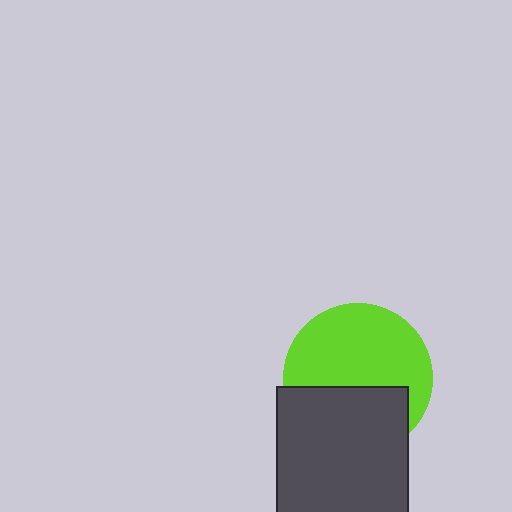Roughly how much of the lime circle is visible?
About half of it is visible (roughly 60%).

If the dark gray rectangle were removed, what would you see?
You would see the complete lime circle.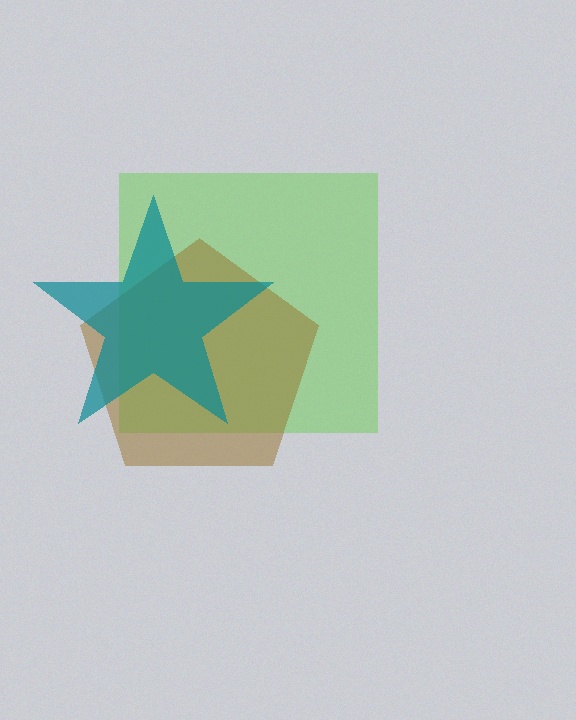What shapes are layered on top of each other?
The layered shapes are: a lime square, a brown pentagon, a teal star.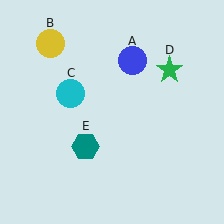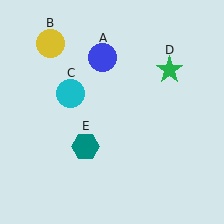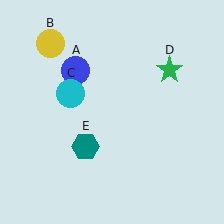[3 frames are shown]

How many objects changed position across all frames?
1 object changed position: blue circle (object A).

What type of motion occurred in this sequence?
The blue circle (object A) rotated counterclockwise around the center of the scene.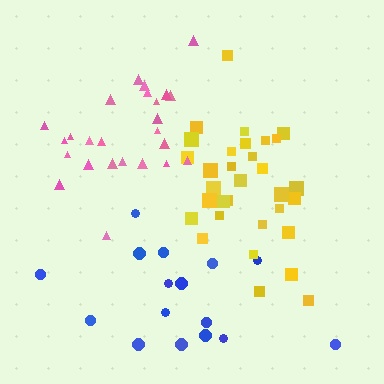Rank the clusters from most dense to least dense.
yellow, pink, blue.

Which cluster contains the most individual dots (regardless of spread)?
Yellow (32).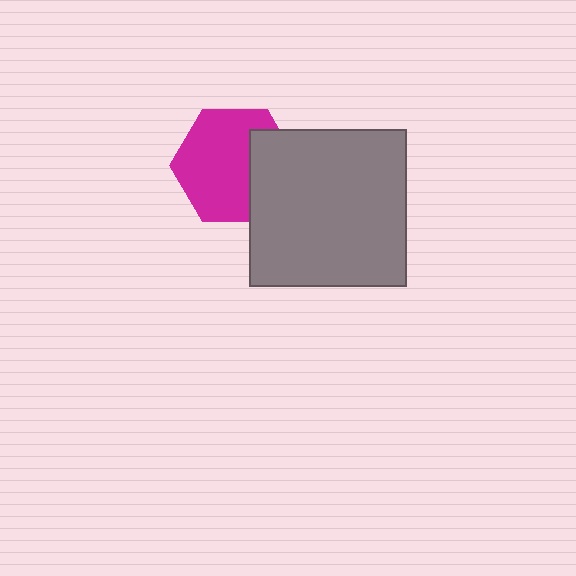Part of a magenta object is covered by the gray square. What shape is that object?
It is a hexagon.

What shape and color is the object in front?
The object in front is a gray square.